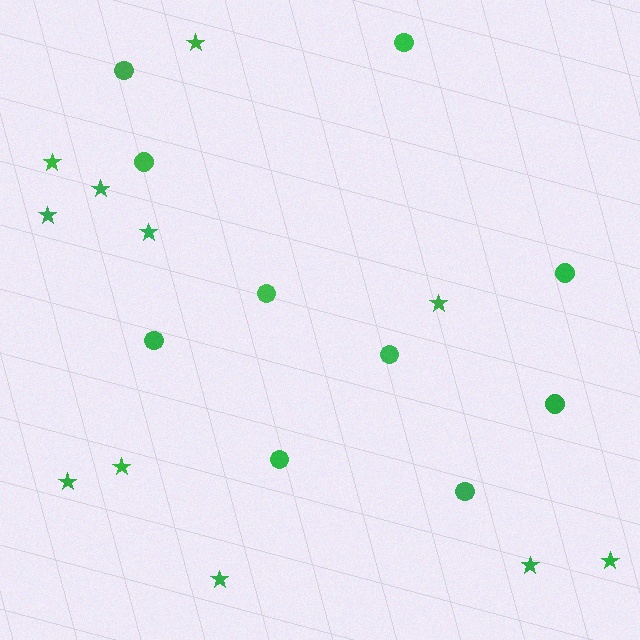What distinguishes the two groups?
There are 2 groups: one group of stars (11) and one group of circles (10).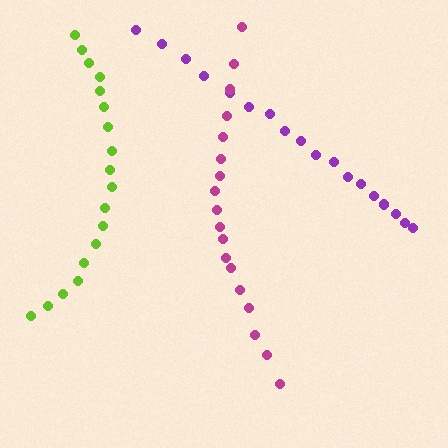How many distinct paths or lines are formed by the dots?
There are 3 distinct paths.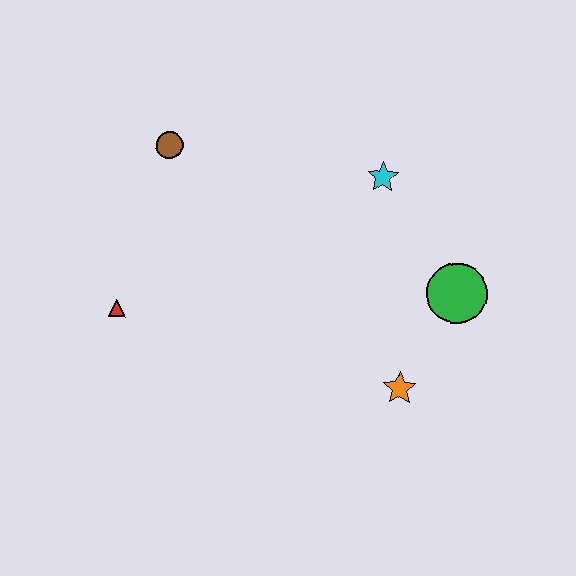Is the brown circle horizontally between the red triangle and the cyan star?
Yes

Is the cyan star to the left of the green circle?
Yes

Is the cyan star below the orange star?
No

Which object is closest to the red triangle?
The brown circle is closest to the red triangle.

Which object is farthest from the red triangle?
The green circle is farthest from the red triangle.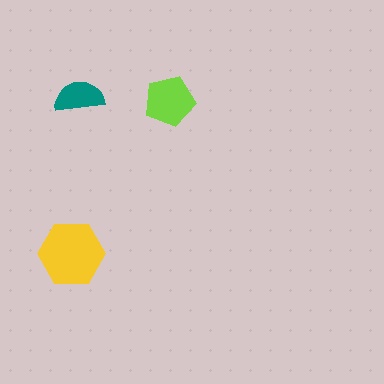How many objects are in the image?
There are 3 objects in the image.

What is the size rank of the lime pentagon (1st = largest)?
2nd.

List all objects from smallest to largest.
The teal semicircle, the lime pentagon, the yellow hexagon.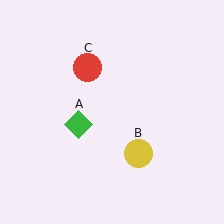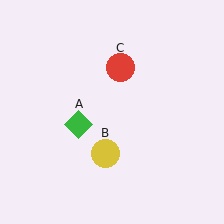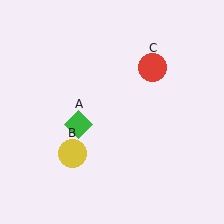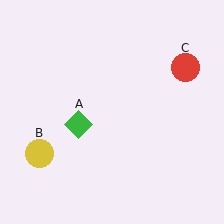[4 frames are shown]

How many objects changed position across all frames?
2 objects changed position: yellow circle (object B), red circle (object C).